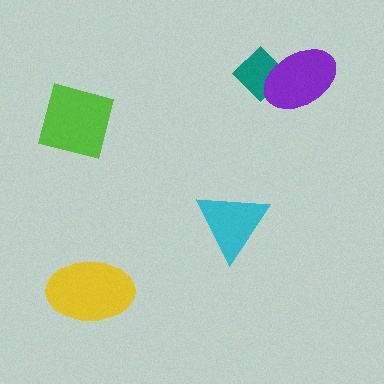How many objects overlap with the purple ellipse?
1 object overlaps with the purple ellipse.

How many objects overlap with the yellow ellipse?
0 objects overlap with the yellow ellipse.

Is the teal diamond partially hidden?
Yes, it is partially covered by another shape.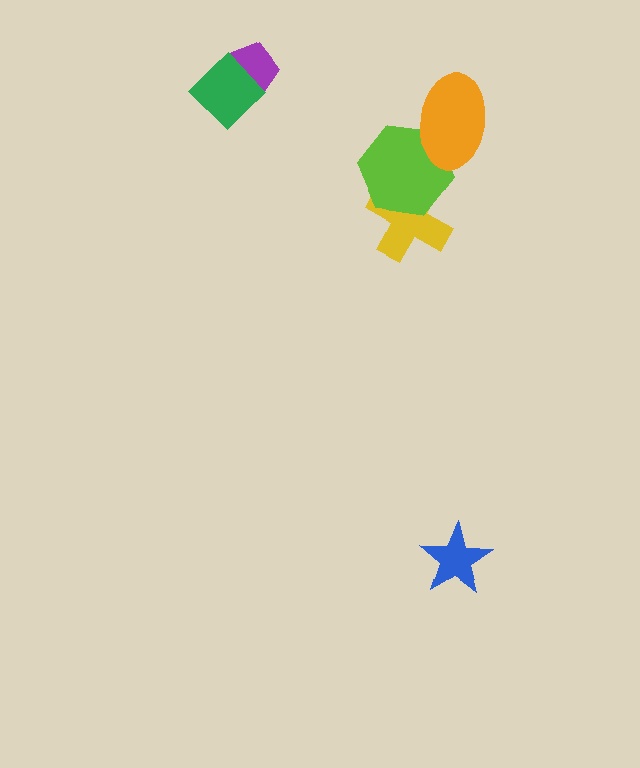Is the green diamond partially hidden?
No, no other shape covers it.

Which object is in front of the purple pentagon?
The green diamond is in front of the purple pentagon.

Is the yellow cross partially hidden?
Yes, it is partially covered by another shape.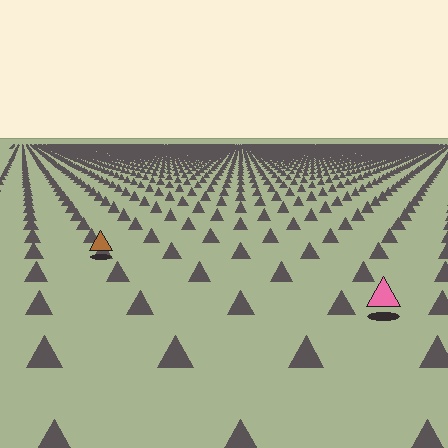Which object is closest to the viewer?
The pink triangle is closest. The texture marks near it are larger and more spread out.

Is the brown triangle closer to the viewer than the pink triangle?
No. The pink triangle is closer — you can tell from the texture gradient: the ground texture is coarser near it.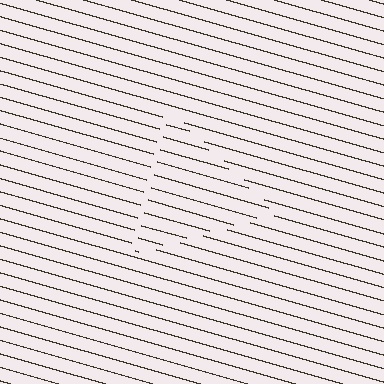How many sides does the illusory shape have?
3 sides — the line-ends trace a triangle.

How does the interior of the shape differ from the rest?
The interior of the shape contains the same grating, shifted by half a period — the contour is defined by the phase discontinuity where line-ends from the inner and outer gratings abut.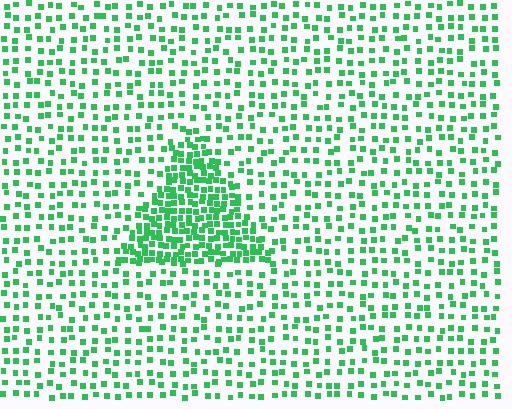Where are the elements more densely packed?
The elements are more densely packed inside the triangle boundary.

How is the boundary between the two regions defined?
The boundary is defined by a change in element density (approximately 2.4x ratio). All elements are the same color, size, and shape.